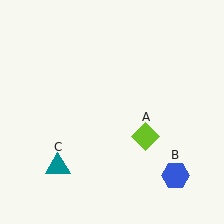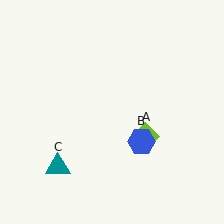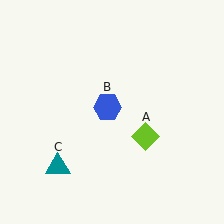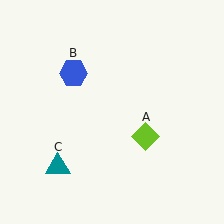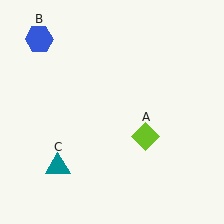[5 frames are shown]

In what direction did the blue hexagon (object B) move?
The blue hexagon (object B) moved up and to the left.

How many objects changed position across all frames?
1 object changed position: blue hexagon (object B).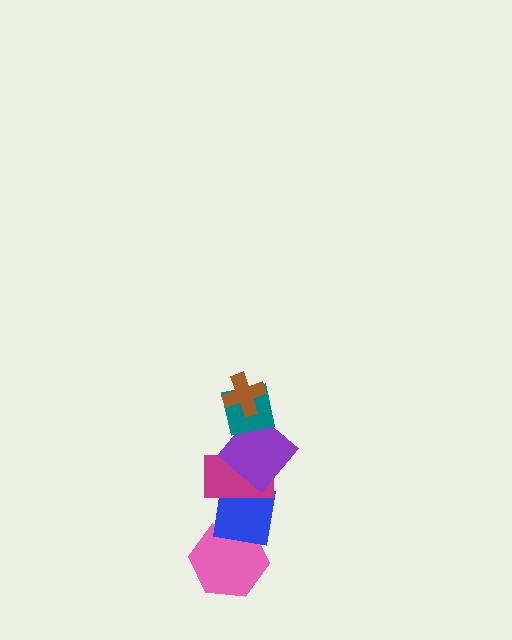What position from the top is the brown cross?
The brown cross is 1st from the top.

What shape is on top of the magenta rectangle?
The purple diamond is on top of the magenta rectangle.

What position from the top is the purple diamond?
The purple diamond is 3rd from the top.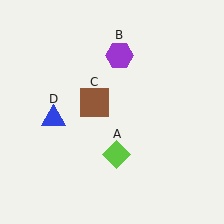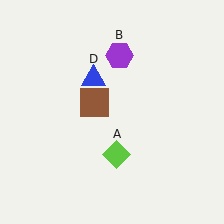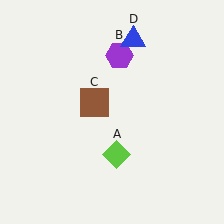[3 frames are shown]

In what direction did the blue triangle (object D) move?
The blue triangle (object D) moved up and to the right.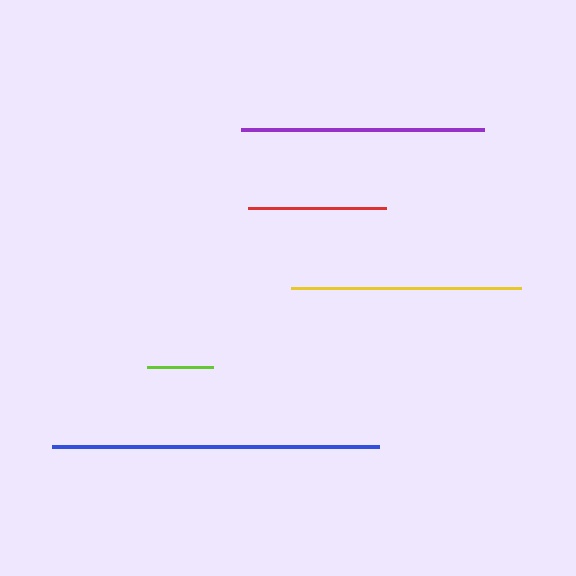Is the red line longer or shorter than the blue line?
The blue line is longer than the red line.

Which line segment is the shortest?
The lime line is the shortest at approximately 66 pixels.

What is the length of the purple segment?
The purple segment is approximately 243 pixels long.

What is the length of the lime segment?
The lime segment is approximately 66 pixels long.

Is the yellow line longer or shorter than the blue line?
The blue line is longer than the yellow line.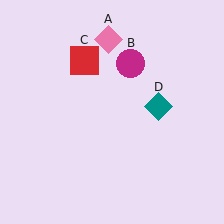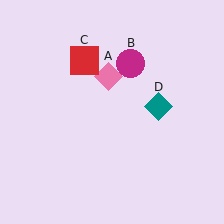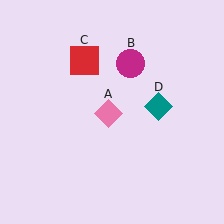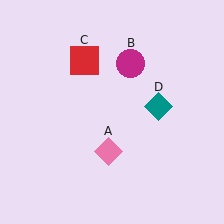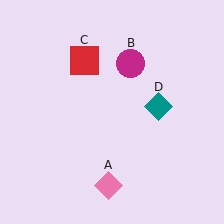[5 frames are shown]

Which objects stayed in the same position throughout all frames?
Magenta circle (object B) and red square (object C) and teal diamond (object D) remained stationary.